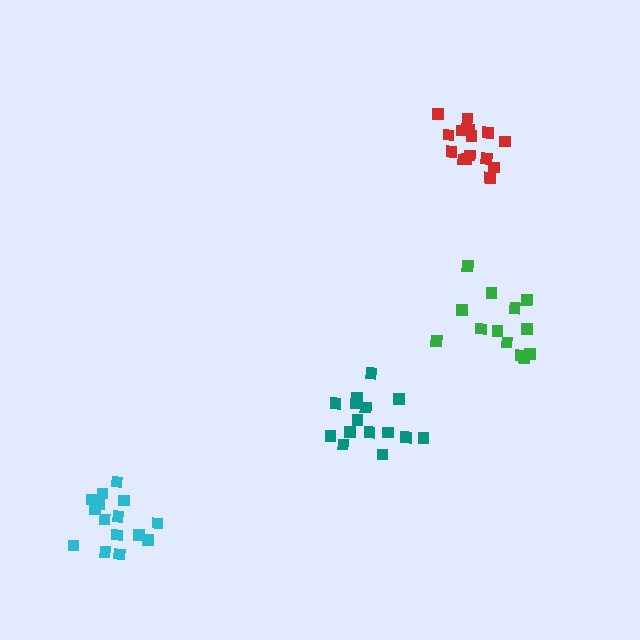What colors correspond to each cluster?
The clusters are colored: teal, green, red, cyan.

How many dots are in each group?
Group 1: 15 dots, Group 2: 13 dots, Group 3: 15 dots, Group 4: 15 dots (58 total).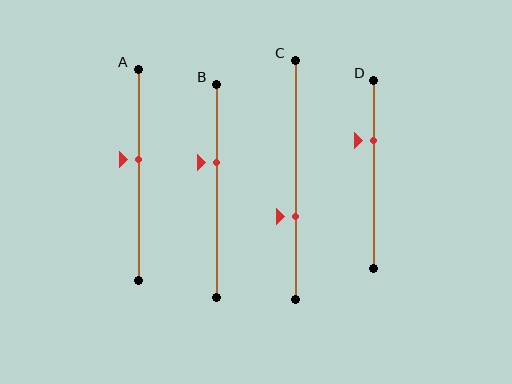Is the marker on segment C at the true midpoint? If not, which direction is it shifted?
No, the marker on segment C is shifted downward by about 15% of the segment length.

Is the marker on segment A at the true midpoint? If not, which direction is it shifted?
No, the marker on segment A is shifted upward by about 7% of the segment length.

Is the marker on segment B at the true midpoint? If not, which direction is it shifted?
No, the marker on segment B is shifted upward by about 13% of the segment length.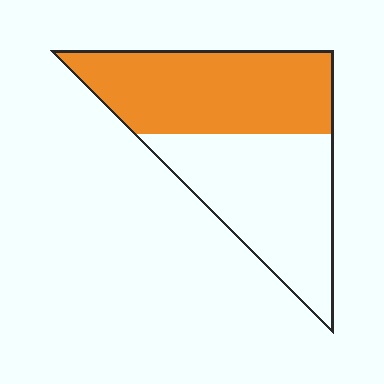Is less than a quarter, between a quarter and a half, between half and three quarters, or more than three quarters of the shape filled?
Between half and three quarters.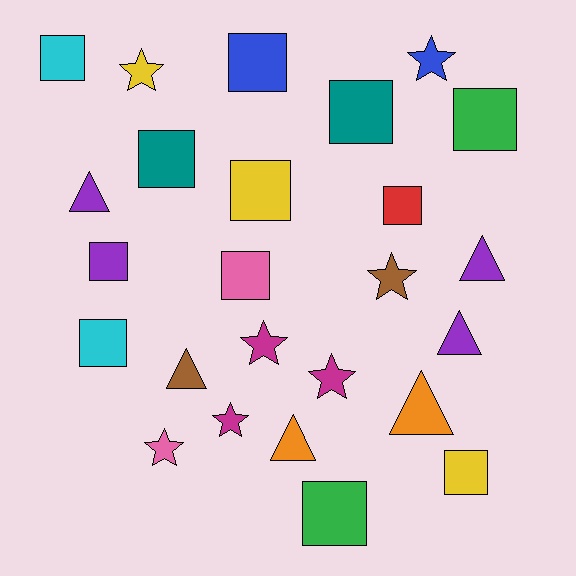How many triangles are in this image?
There are 6 triangles.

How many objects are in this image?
There are 25 objects.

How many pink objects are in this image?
There are 2 pink objects.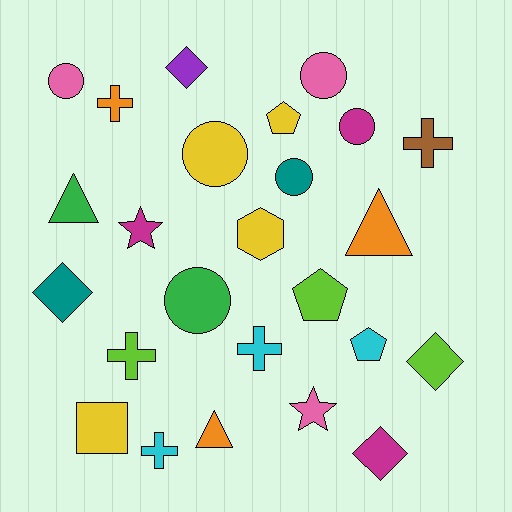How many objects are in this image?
There are 25 objects.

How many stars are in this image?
There are 2 stars.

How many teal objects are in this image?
There are 2 teal objects.